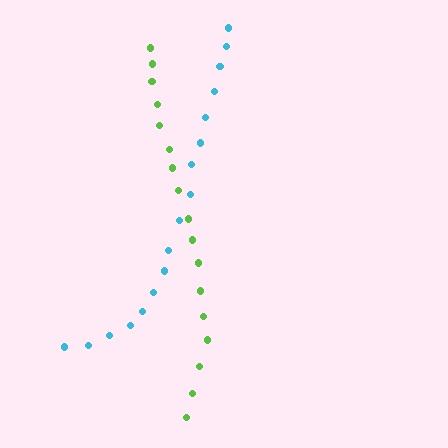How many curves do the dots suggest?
There are 2 distinct paths.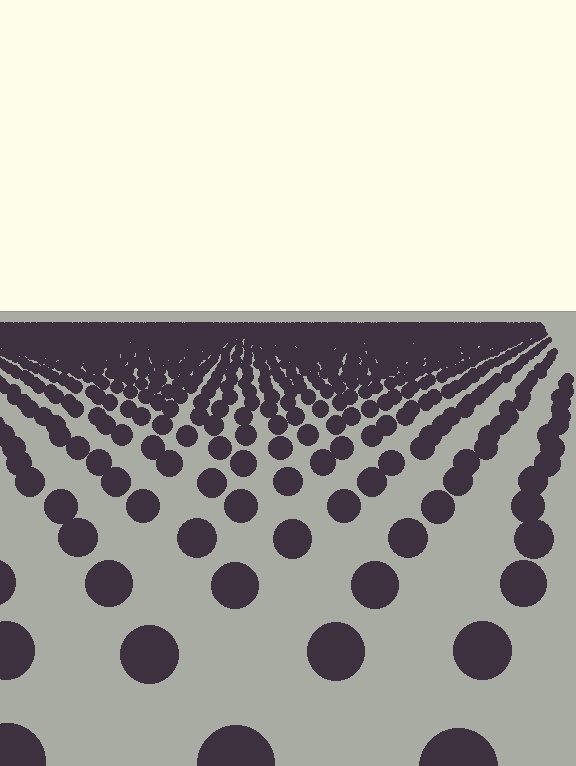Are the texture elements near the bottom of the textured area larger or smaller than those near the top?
Larger. Near the bottom, elements are closer to the viewer and appear at a bigger on-screen size.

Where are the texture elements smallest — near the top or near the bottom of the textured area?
Near the top.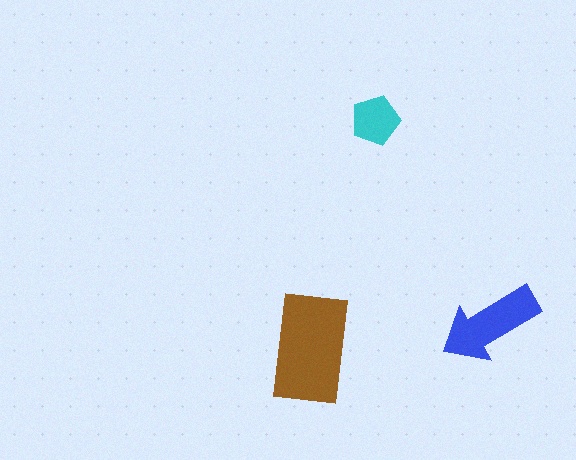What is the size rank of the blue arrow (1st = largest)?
2nd.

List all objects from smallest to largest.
The cyan pentagon, the blue arrow, the brown rectangle.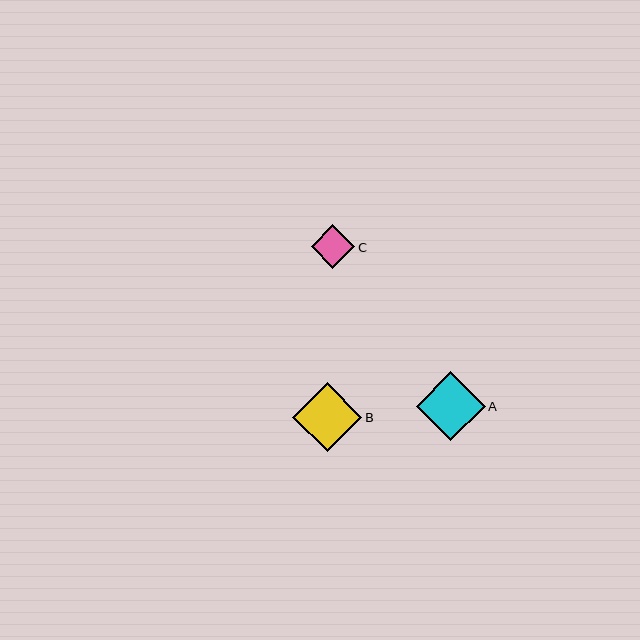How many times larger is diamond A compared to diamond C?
Diamond A is approximately 1.6 times the size of diamond C.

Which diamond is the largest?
Diamond B is the largest with a size of approximately 69 pixels.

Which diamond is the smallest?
Diamond C is the smallest with a size of approximately 44 pixels.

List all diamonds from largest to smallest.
From largest to smallest: B, A, C.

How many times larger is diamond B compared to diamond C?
Diamond B is approximately 1.6 times the size of diamond C.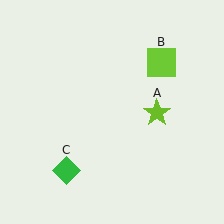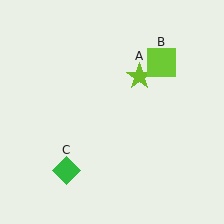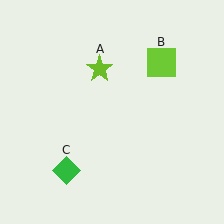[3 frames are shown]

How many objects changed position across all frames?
1 object changed position: lime star (object A).